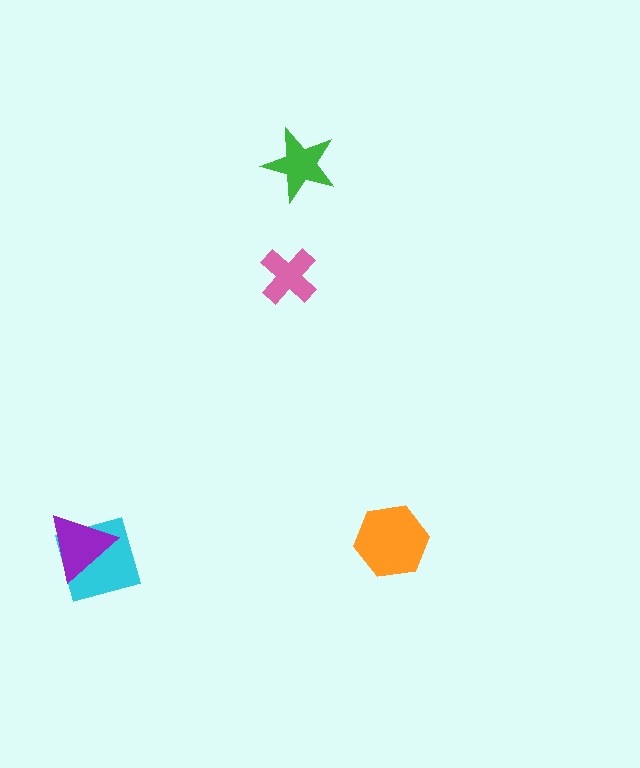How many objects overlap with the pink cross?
0 objects overlap with the pink cross.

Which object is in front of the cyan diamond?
The purple triangle is in front of the cyan diamond.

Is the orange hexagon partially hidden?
No, no other shape covers it.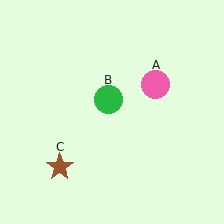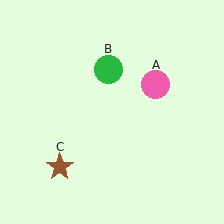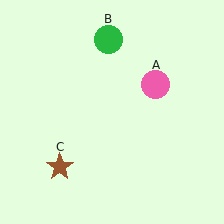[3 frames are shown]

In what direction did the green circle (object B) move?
The green circle (object B) moved up.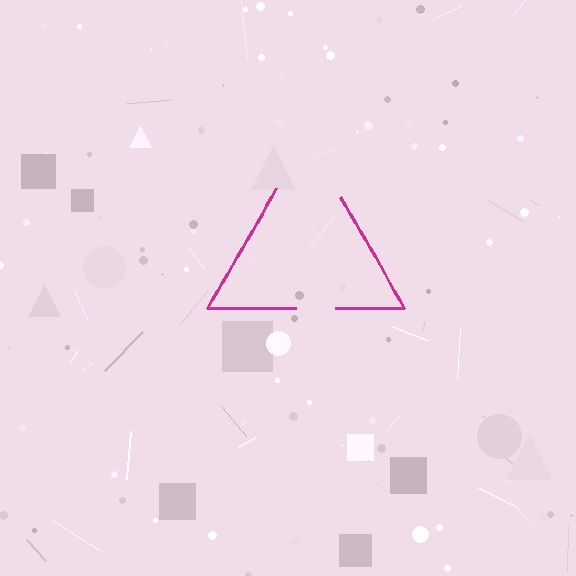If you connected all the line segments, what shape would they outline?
They would outline a triangle.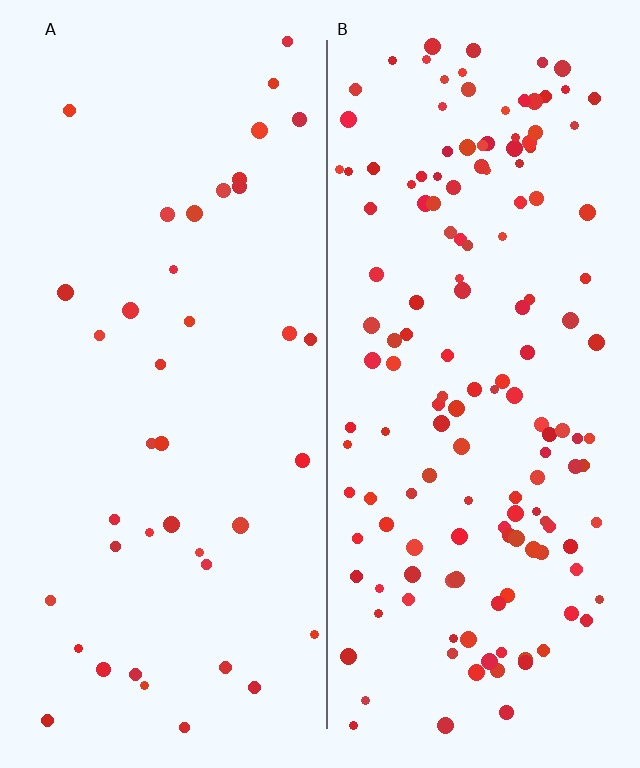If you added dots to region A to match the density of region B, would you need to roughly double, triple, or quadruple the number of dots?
Approximately quadruple.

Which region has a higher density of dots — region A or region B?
B (the right).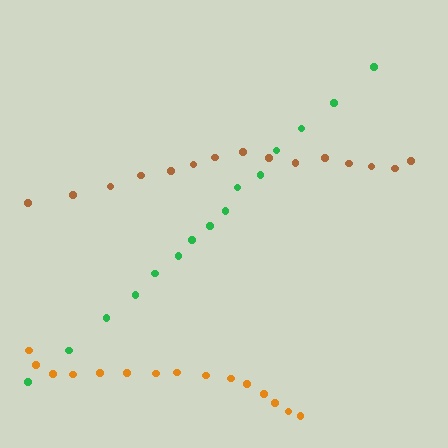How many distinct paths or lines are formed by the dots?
There are 3 distinct paths.